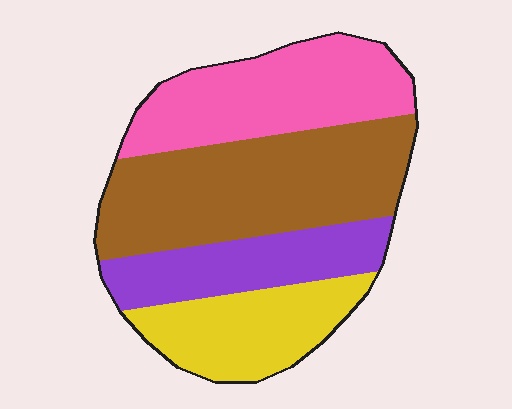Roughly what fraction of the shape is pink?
Pink covers roughly 25% of the shape.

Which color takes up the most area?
Brown, at roughly 35%.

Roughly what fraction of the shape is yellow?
Yellow covers around 20% of the shape.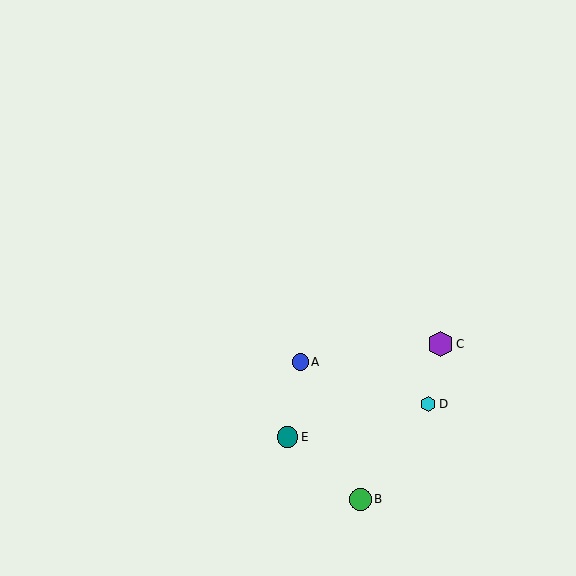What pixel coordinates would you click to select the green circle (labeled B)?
Click at (360, 499) to select the green circle B.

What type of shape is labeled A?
Shape A is a blue circle.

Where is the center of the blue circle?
The center of the blue circle is at (300, 362).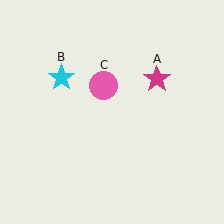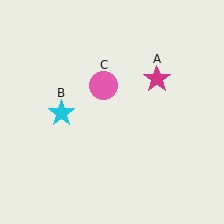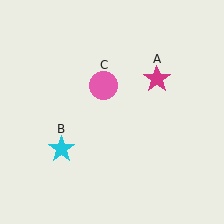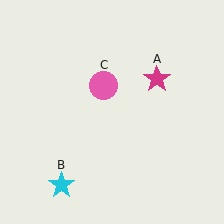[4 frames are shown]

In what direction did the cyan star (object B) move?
The cyan star (object B) moved down.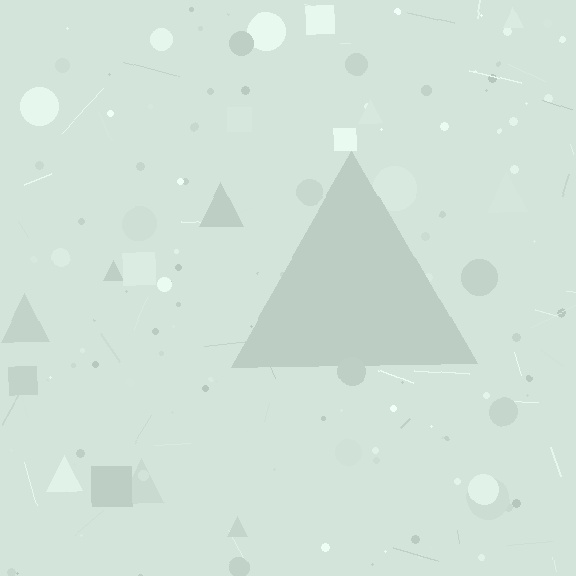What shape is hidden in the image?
A triangle is hidden in the image.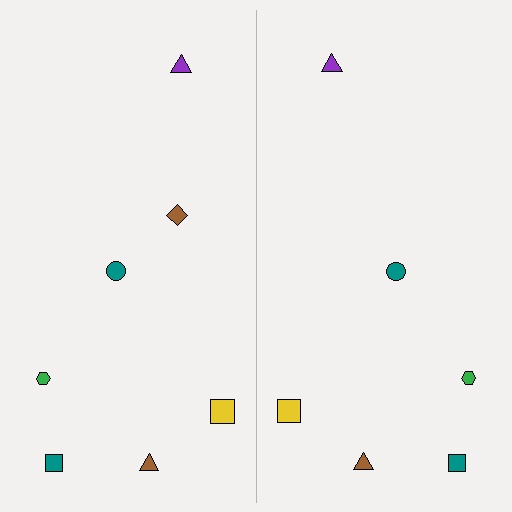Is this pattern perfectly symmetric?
No, the pattern is not perfectly symmetric. A brown diamond is missing from the right side.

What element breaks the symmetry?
A brown diamond is missing from the right side.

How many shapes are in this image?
There are 13 shapes in this image.